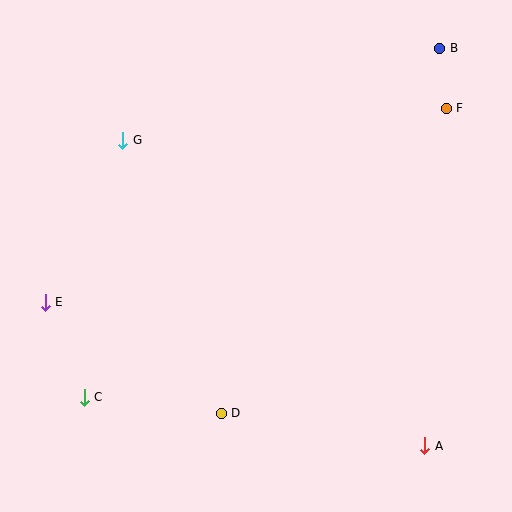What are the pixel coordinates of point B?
Point B is at (440, 48).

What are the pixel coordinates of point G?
Point G is at (123, 140).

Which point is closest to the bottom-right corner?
Point A is closest to the bottom-right corner.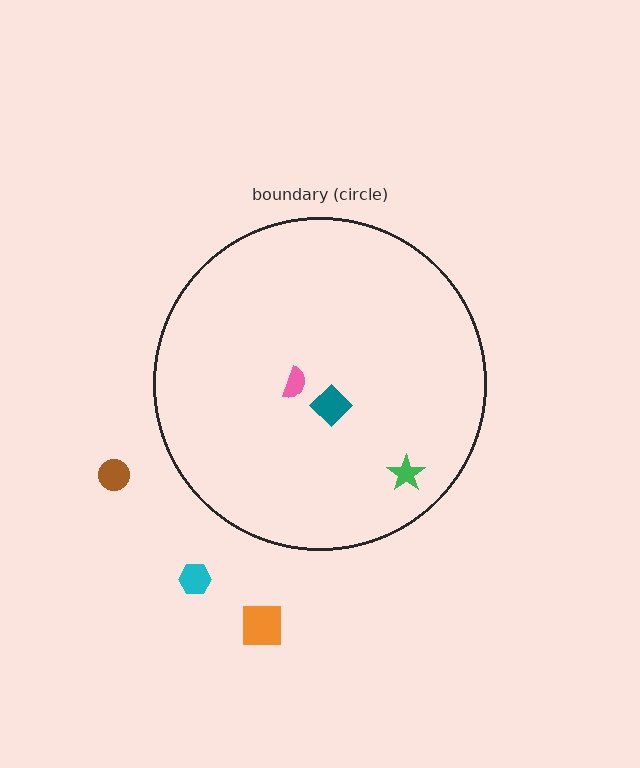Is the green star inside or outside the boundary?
Inside.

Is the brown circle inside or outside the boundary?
Outside.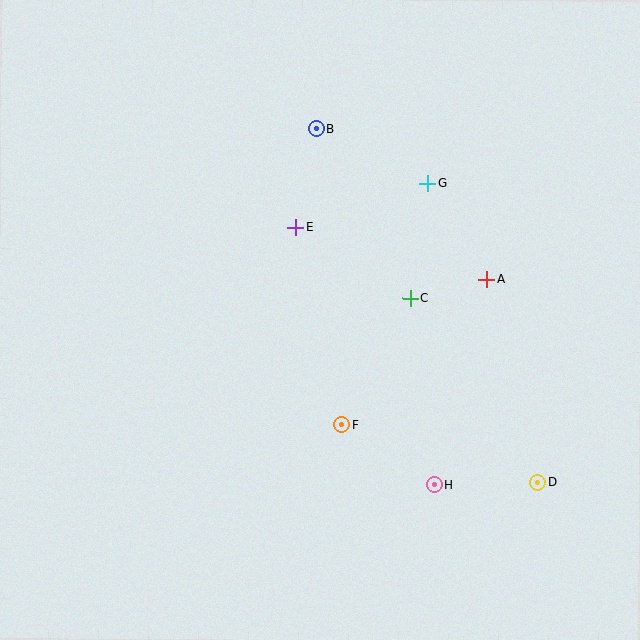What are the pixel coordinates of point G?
Point G is at (428, 183).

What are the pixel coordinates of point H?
Point H is at (434, 484).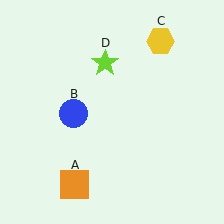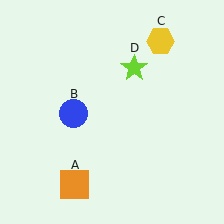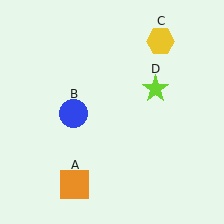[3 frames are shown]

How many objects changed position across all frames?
1 object changed position: lime star (object D).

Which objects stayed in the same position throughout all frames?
Orange square (object A) and blue circle (object B) and yellow hexagon (object C) remained stationary.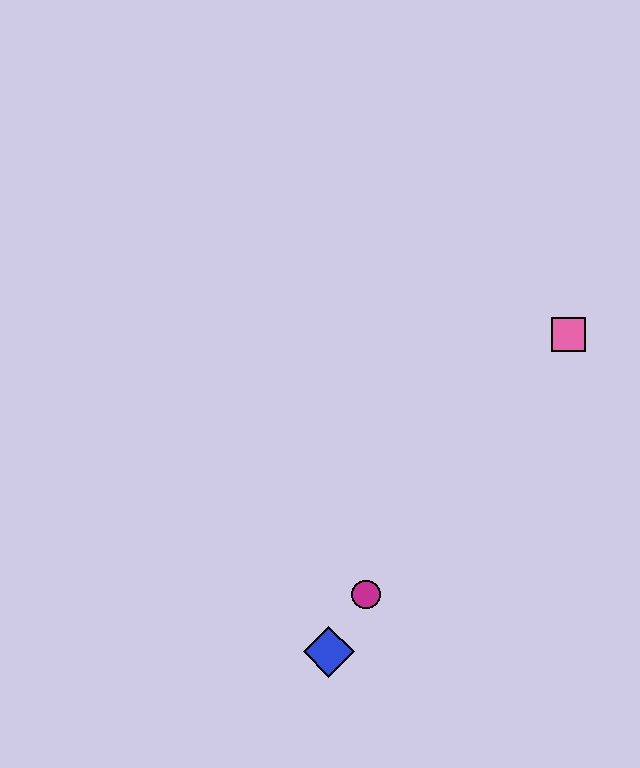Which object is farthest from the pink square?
The blue diamond is farthest from the pink square.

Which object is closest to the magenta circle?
The blue diamond is closest to the magenta circle.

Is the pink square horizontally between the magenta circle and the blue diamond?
No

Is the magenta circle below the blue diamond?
No